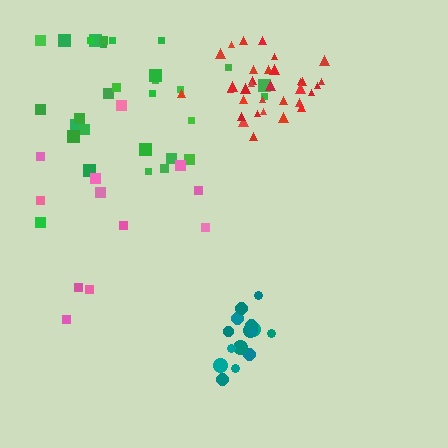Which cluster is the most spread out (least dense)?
Pink.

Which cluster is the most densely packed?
Teal.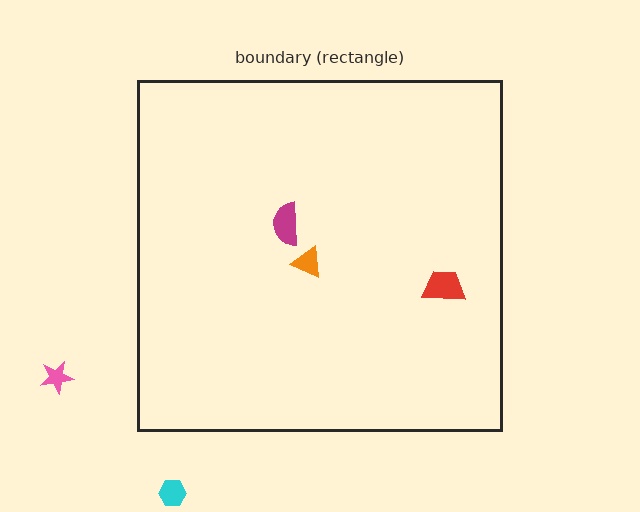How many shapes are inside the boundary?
3 inside, 2 outside.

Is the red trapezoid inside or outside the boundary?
Inside.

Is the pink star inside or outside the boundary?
Outside.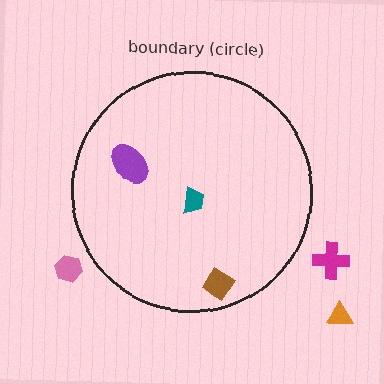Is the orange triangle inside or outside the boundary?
Outside.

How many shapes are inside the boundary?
3 inside, 3 outside.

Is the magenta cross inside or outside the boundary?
Outside.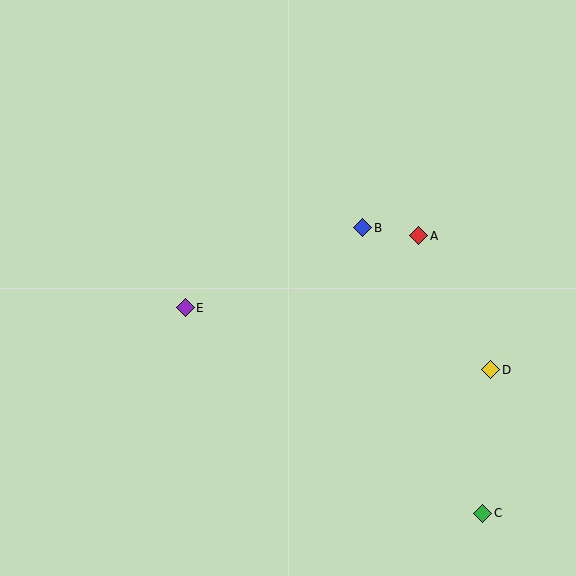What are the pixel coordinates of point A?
Point A is at (419, 236).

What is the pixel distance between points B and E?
The distance between B and E is 195 pixels.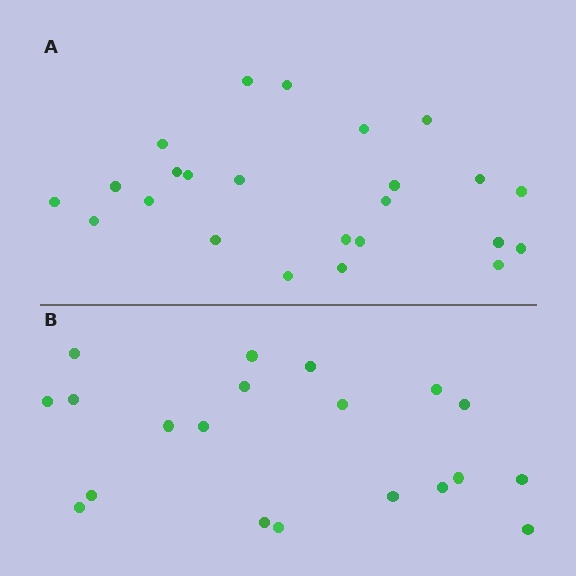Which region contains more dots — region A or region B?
Region A (the top region) has more dots.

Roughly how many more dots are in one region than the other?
Region A has about 4 more dots than region B.